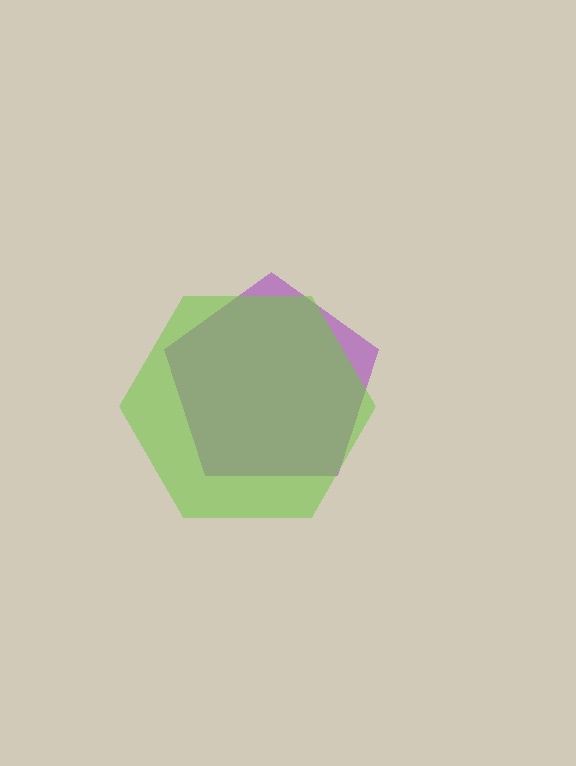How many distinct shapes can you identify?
There are 2 distinct shapes: a purple pentagon, a lime hexagon.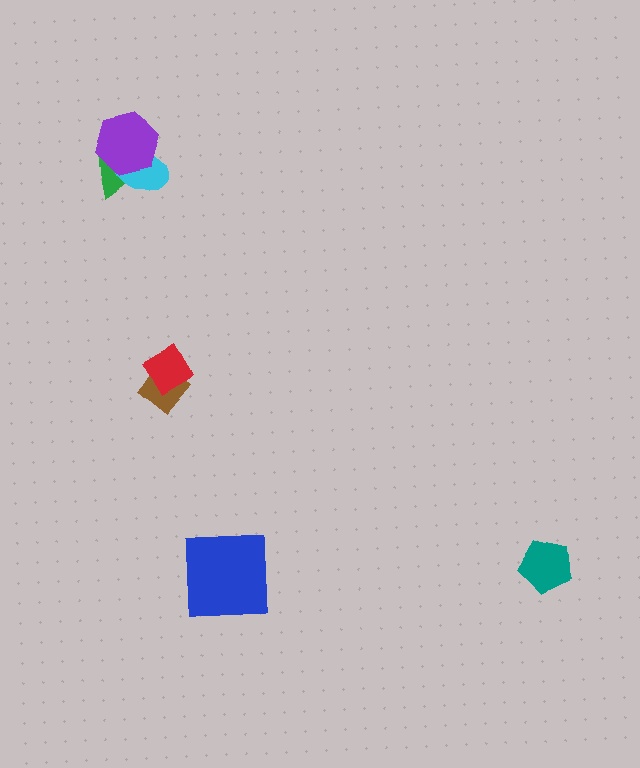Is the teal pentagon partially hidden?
No, no other shape covers it.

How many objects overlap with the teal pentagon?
0 objects overlap with the teal pentagon.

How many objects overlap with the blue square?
0 objects overlap with the blue square.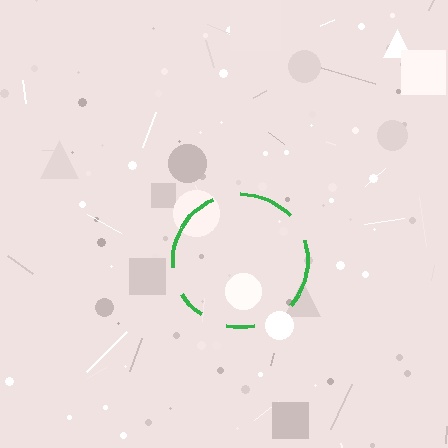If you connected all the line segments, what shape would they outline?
They would outline a circle.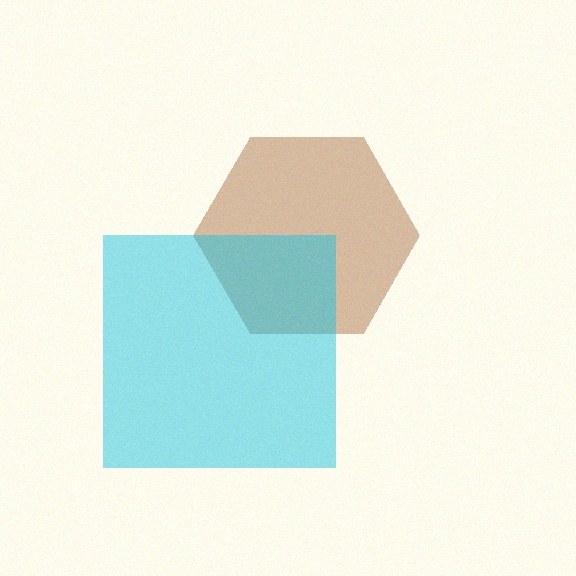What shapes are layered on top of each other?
The layered shapes are: a brown hexagon, a cyan square.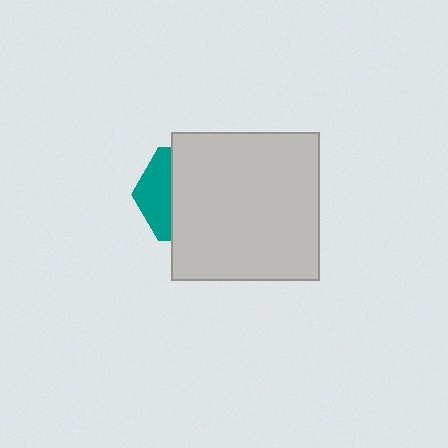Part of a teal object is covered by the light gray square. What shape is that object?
It is a hexagon.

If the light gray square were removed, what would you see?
You would see the complete teal hexagon.